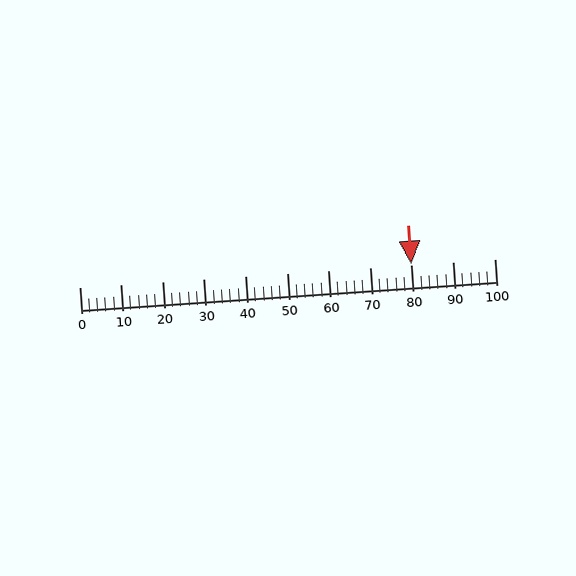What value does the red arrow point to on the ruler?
The red arrow points to approximately 80.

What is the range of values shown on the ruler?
The ruler shows values from 0 to 100.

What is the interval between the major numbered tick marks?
The major tick marks are spaced 10 units apart.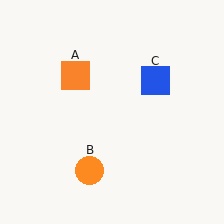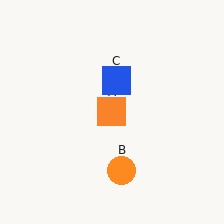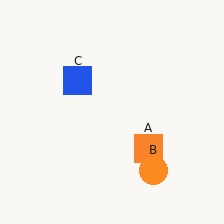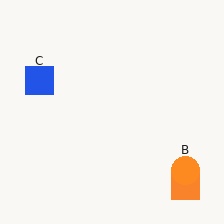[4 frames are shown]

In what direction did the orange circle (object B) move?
The orange circle (object B) moved right.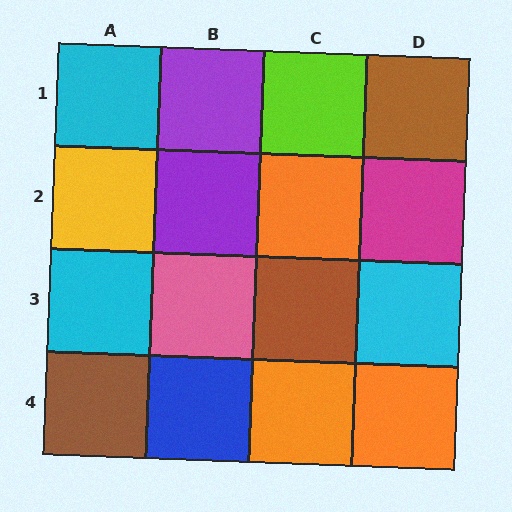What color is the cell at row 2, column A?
Yellow.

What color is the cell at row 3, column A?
Cyan.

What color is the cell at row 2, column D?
Magenta.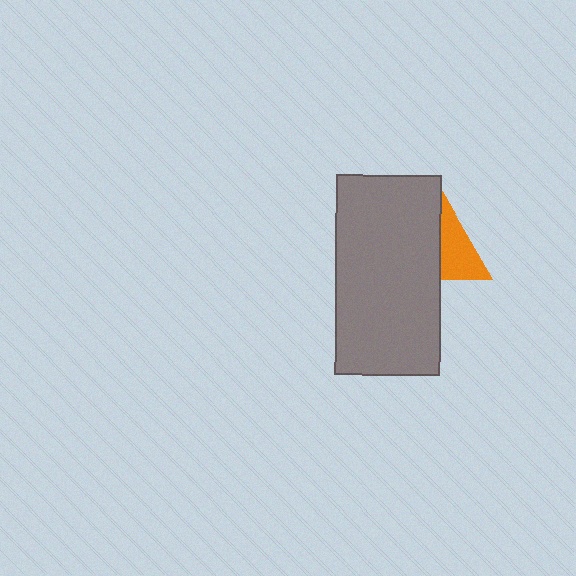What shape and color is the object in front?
The object in front is a gray rectangle.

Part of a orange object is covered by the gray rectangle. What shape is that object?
It is a triangle.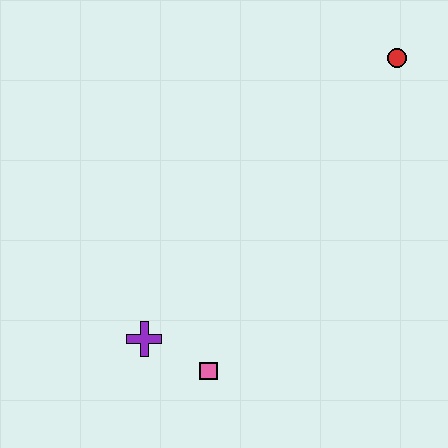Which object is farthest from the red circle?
The purple cross is farthest from the red circle.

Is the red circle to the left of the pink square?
No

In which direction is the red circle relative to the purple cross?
The red circle is above the purple cross.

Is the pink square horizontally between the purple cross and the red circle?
Yes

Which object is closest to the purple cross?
The pink square is closest to the purple cross.